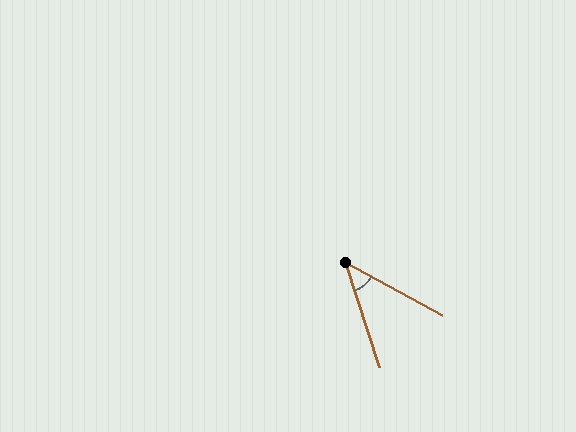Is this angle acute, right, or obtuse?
It is acute.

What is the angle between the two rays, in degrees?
Approximately 43 degrees.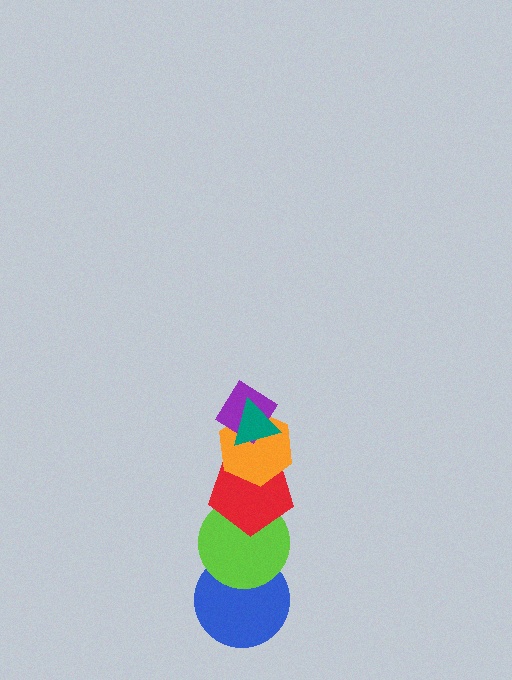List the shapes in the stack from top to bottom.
From top to bottom: the teal triangle, the purple diamond, the orange hexagon, the red pentagon, the lime circle, the blue circle.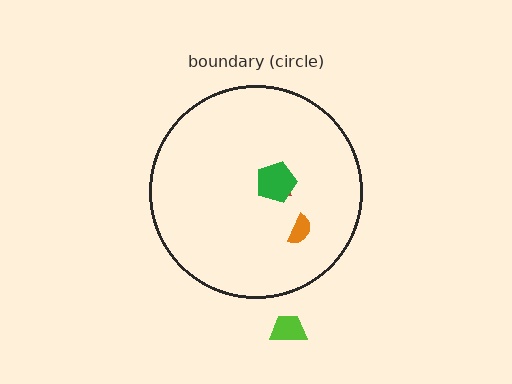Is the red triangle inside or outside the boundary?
Inside.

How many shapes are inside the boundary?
3 inside, 1 outside.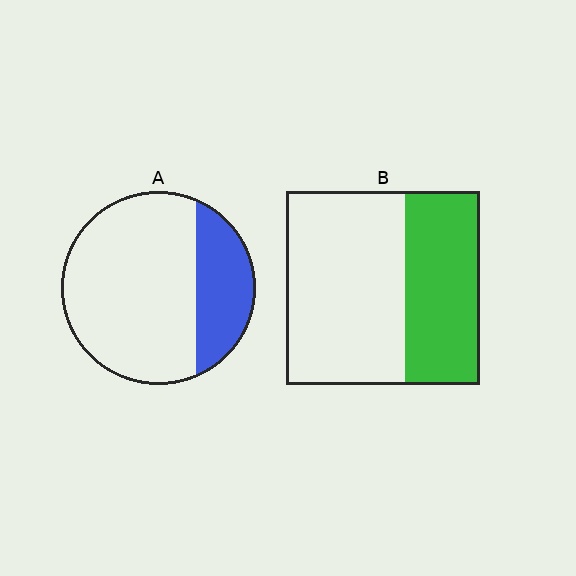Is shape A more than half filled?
No.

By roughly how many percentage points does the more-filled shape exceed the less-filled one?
By roughly 15 percentage points (B over A).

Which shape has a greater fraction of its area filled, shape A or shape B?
Shape B.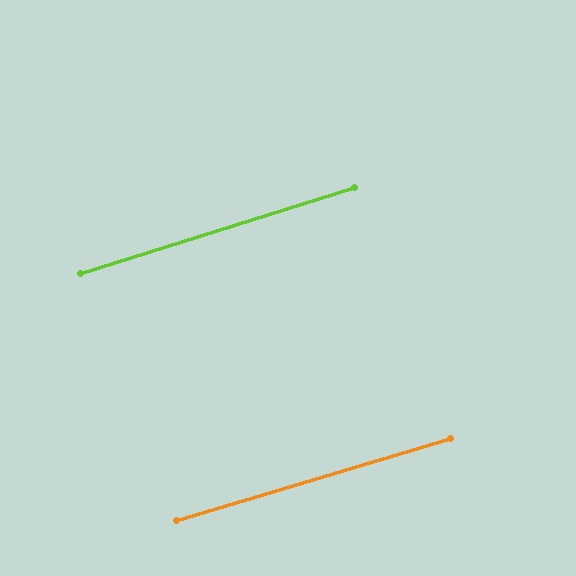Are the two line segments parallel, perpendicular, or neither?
Parallel — their directions differ by only 0.8°.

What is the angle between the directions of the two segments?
Approximately 1 degree.